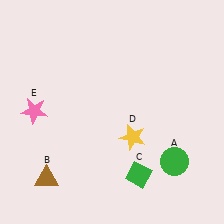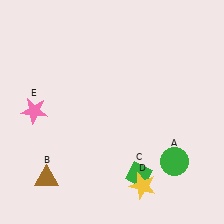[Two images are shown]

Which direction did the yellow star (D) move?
The yellow star (D) moved down.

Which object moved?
The yellow star (D) moved down.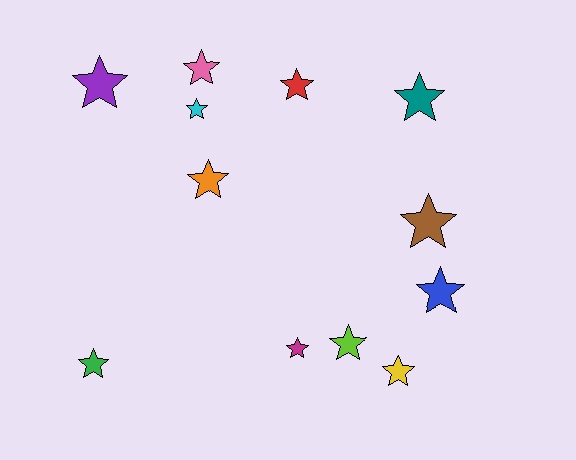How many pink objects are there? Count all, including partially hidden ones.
There is 1 pink object.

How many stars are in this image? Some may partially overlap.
There are 12 stars.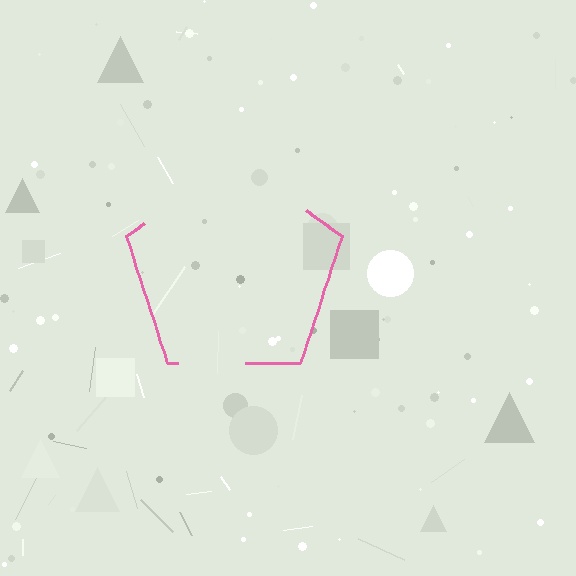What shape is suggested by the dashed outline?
The dashed outline suggests a pentagon.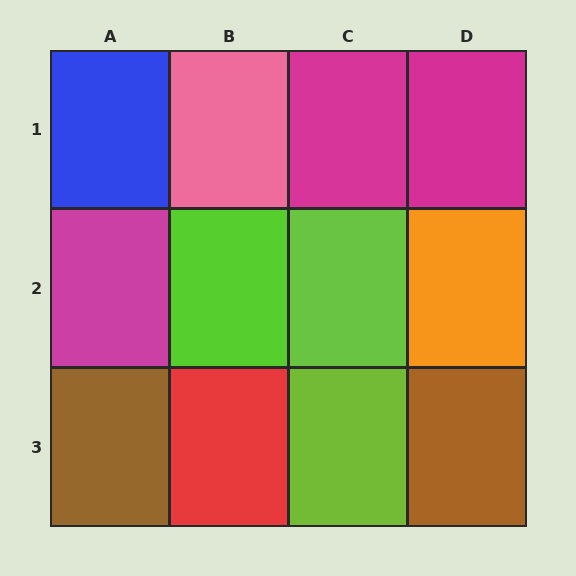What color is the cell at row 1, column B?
Pink.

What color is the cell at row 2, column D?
Orange.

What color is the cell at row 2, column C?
Lime.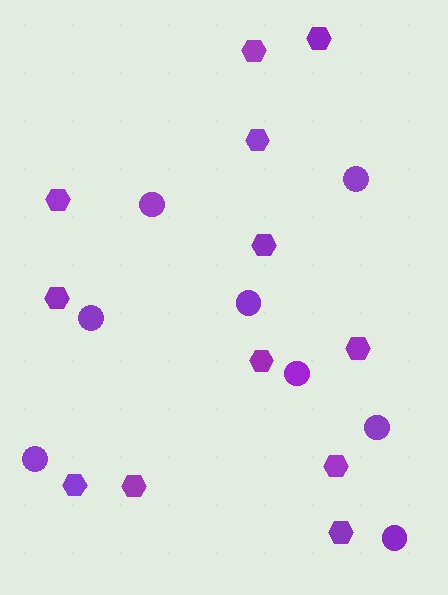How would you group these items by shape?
There are 2 groups: one group of circles (8) and one group of hexagons (12).